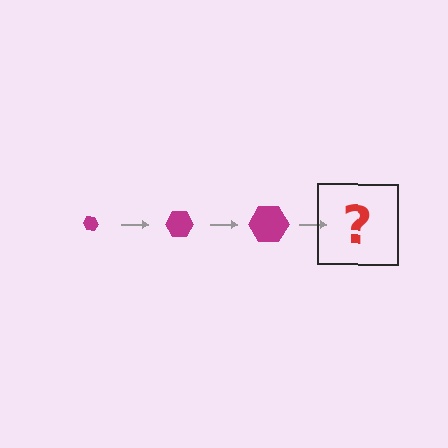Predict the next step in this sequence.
The next step is a magenta hexagon, larger than the previous one.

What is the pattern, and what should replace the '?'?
The pattern is that the hexagon gets progressively larger each step. The '?' should be a magenta hexagon, larger than the previous one.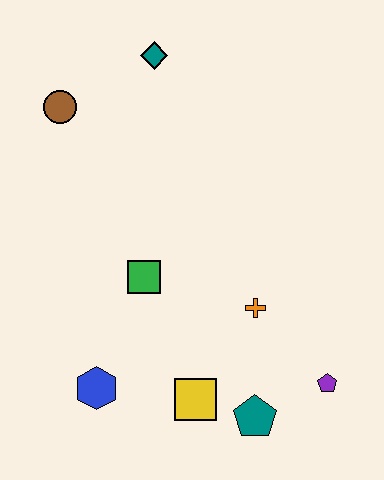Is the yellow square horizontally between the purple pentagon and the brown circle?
Yes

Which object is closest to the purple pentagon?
The teal pentagon is closest to the purple pentagon.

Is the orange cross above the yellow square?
Yes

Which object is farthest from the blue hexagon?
The teal diamond is farthest from the blue hexagon.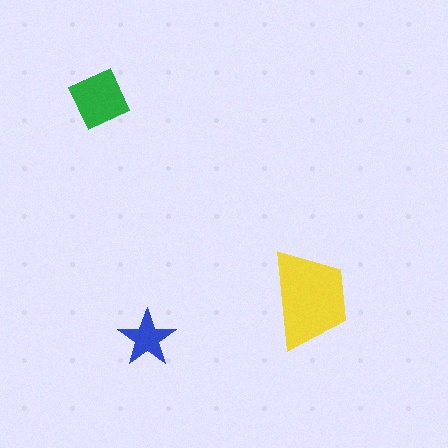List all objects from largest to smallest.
The yellow trapezoid, the green square, the blue star.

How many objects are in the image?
There are 3 objects in the image.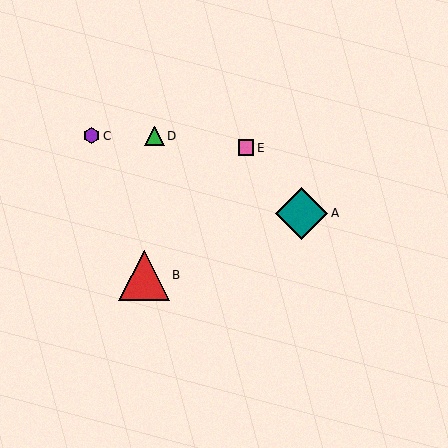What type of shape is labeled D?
Shape D is a green triangle.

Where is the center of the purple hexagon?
The center of the purple hexagon is at (92, 136).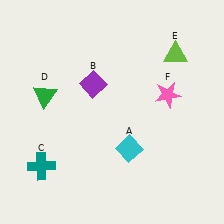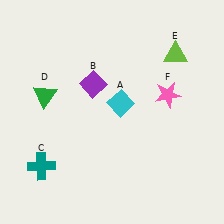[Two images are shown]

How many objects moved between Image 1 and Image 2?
1 object moved between the two images.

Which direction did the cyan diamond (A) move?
The cyan diamond (A) moved up.